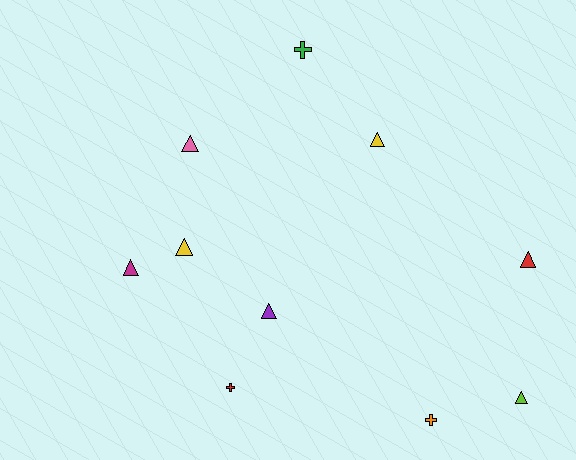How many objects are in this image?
There are 10 objects.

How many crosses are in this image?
There are 3 crosses.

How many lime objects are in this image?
There is 1 lime object.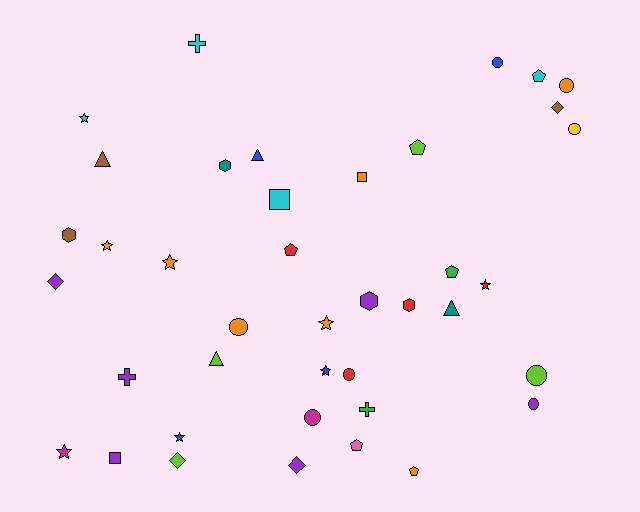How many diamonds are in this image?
There are 4 diamonds.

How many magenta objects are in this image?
There are 2 magenta objects.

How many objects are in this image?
There are 40 objects.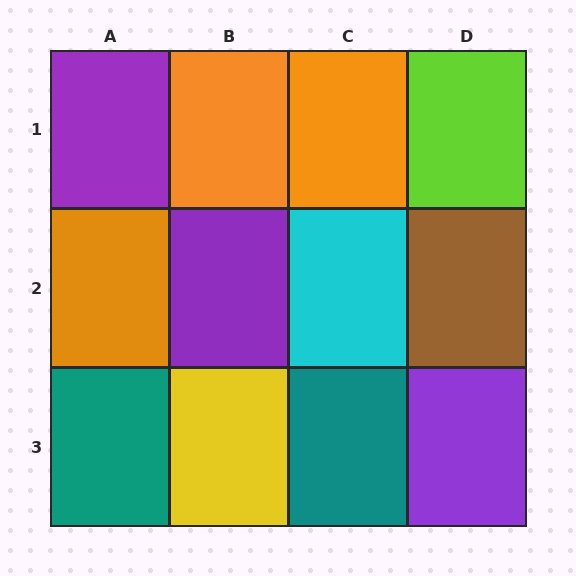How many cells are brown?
1 cell is brown.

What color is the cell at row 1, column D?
Lime.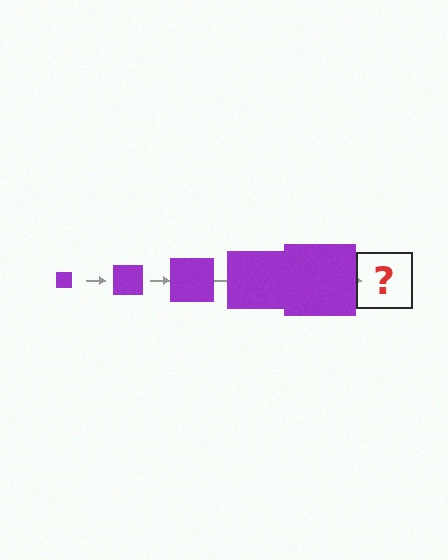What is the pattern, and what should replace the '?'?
The pattern is that the square gets progressively larger each step. The '?' should be a purple square, larger than the previous one.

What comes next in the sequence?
The next element should be a purple square, larger than the previous one.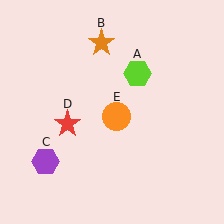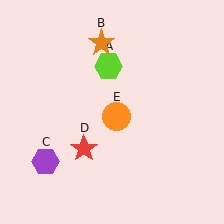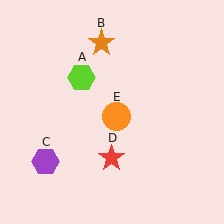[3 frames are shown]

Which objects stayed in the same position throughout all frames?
Orange star (object B) and purple hexagon (object C) and orange circle (object E) remained stationary.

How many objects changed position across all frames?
2 objects changed position: lime hexagon (object A), red star (object D).